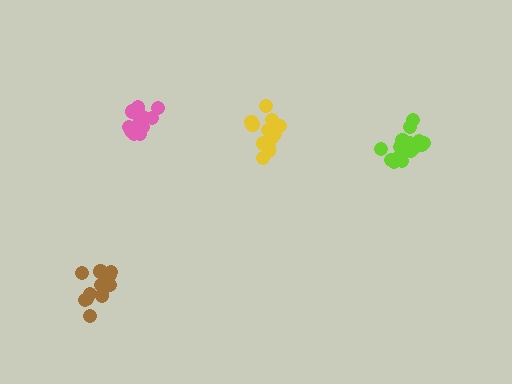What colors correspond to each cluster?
The clusters are colored: pink, yellow, lime, brown.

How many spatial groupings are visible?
There are 4 spatial groupings.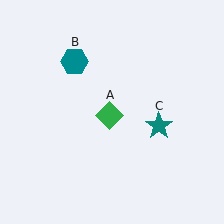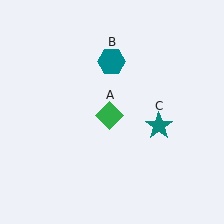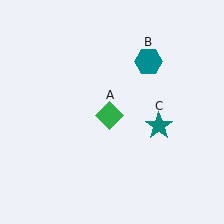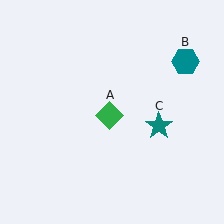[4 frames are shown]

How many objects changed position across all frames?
1 object changed position: teal hexagon (object B).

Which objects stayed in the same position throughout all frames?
Green diamond (object A) and teal star (object C) remained stationary.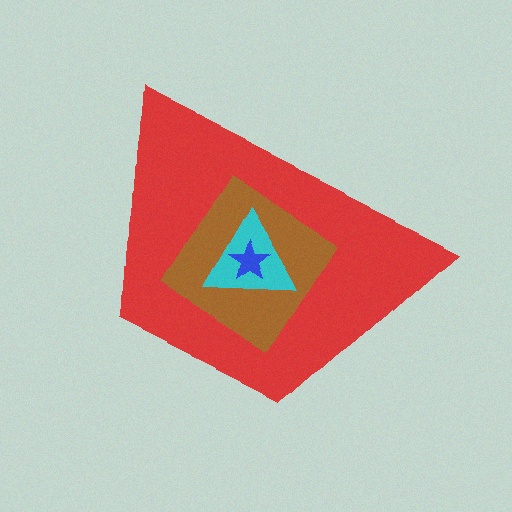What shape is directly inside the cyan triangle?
The blue star.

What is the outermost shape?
The red trapezoid.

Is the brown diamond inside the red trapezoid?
Yes.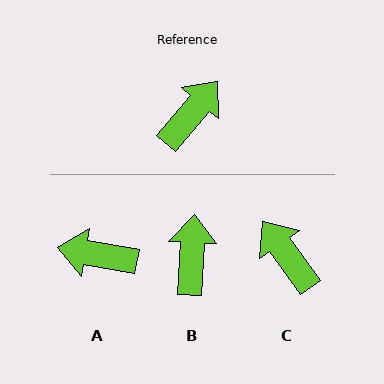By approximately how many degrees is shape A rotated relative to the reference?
Approximately 120 degrees counter-clockwise.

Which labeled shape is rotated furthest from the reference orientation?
A, about 120 degrees away.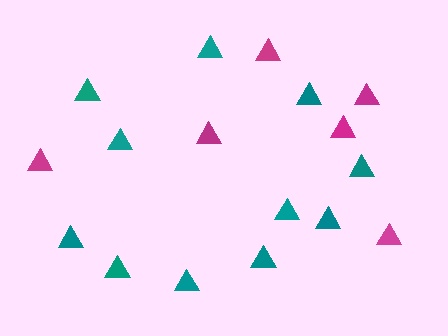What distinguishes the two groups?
There are 2 groups: one group of teal triangles (11) and one group of magenta triangles (6).